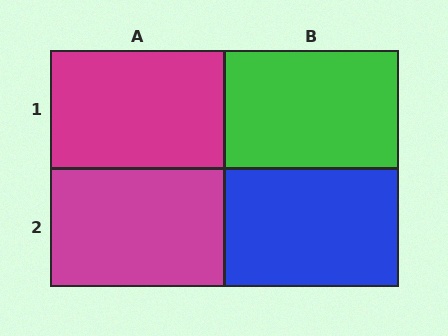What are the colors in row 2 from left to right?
Magenta, blue.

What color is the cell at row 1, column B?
Green.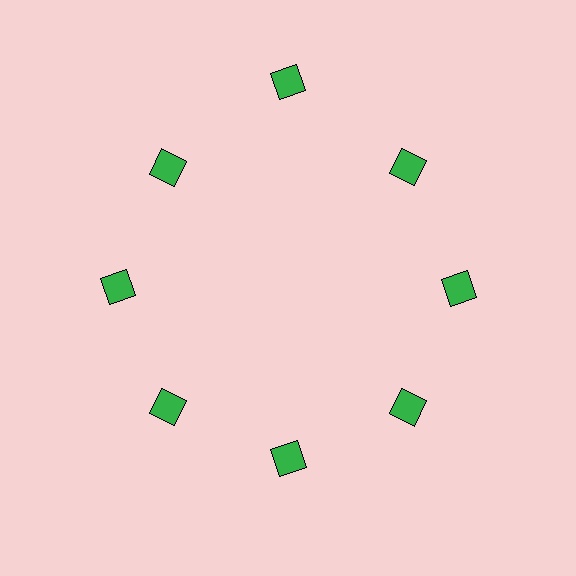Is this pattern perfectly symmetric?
No. The 8 green squares are arranged in a ring, but one element near the 12 o'clock position is pushed outward from the center, breaking the 8-fold rotational symmetry.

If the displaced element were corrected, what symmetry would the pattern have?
It would have 8-fold rotational symmetry — the pattern would map onto itself every 45 degrees.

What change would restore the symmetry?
The symmetry would be restored by moving it inward, back onto the ring so that all 8 squares sit at equal angles and equal distance from the center.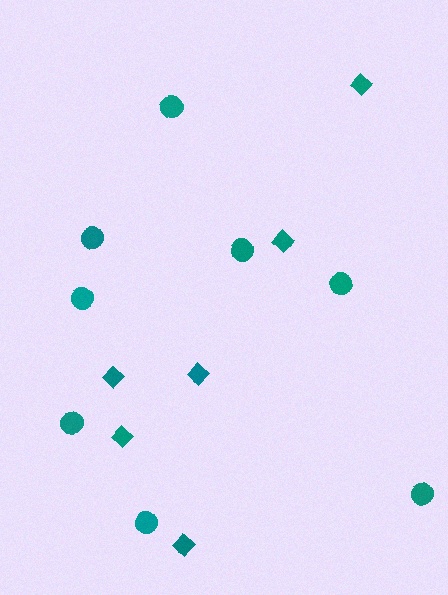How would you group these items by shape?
There are 2 groups: one group of circles (8) and one group of diamonds (6).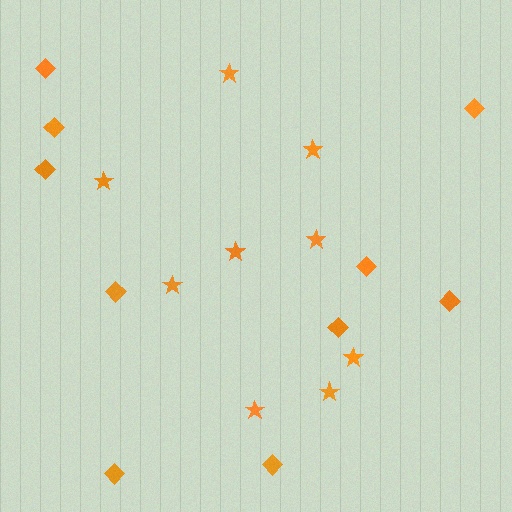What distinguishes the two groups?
There are 2 groups: one group of stars (9) and one group of diamonds (10).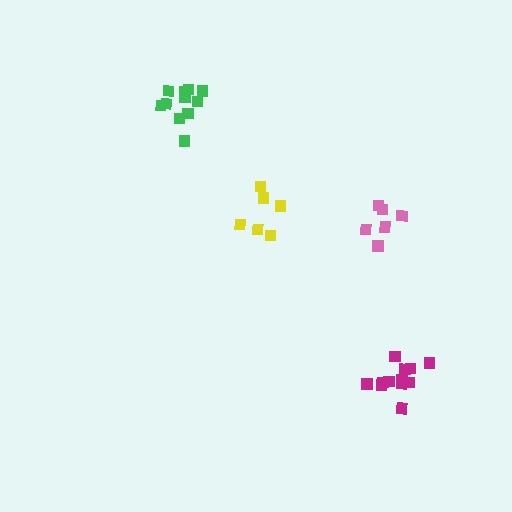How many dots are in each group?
Group 1: 12 dots, Group 2: 11 dots, Group 3: 6 dots, Group 4: 6 dots (35 total).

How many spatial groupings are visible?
There are 4 spatial groupings.